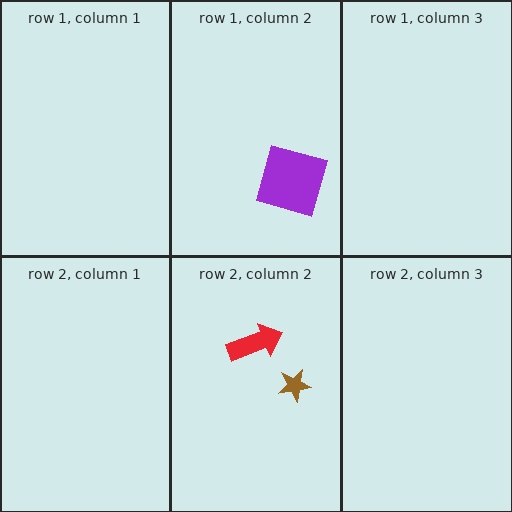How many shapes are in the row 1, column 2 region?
1.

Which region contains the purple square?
The row 1, column 2 region.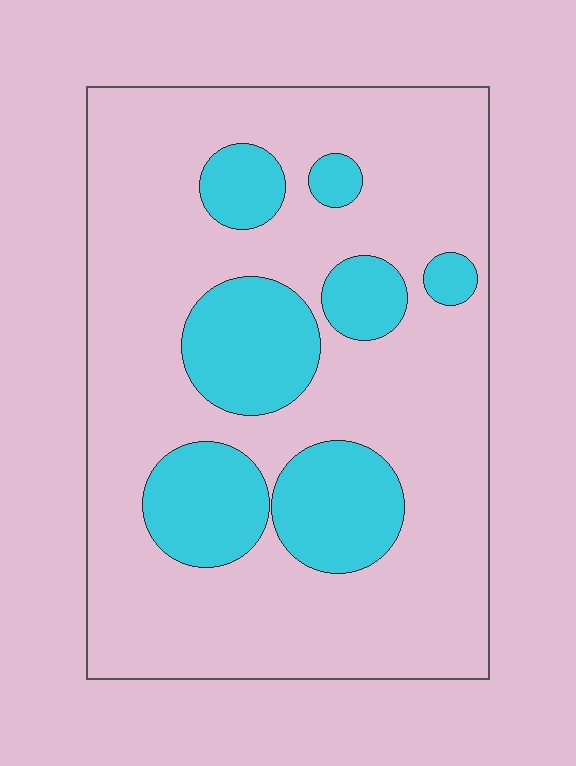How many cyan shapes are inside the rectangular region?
7.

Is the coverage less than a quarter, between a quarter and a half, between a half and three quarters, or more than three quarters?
Less than a quarter.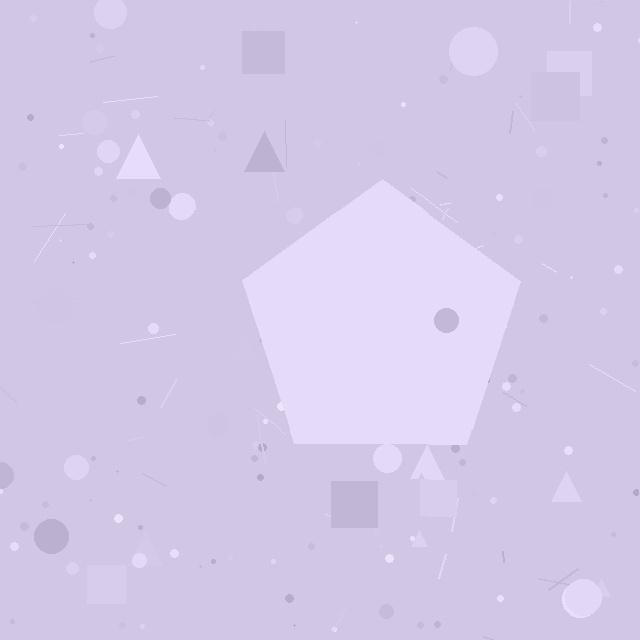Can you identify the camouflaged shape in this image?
The camouflaged shape is a pentagon.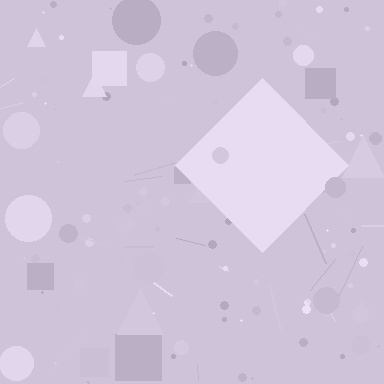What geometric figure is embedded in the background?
A diamond is embedded in the background.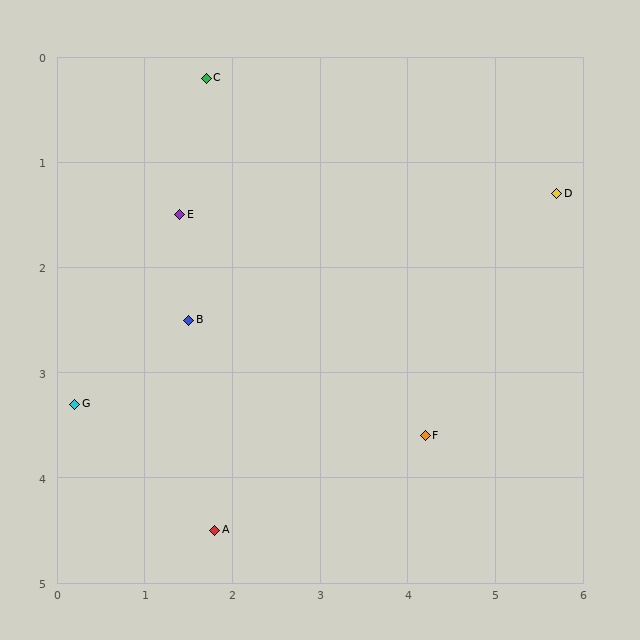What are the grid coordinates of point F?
Point F is at approximately (4.2, 3.6).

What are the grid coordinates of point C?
Point C is at approximately (1.7, 0.2).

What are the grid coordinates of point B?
Point B is at approximately (1.5, 2.5).